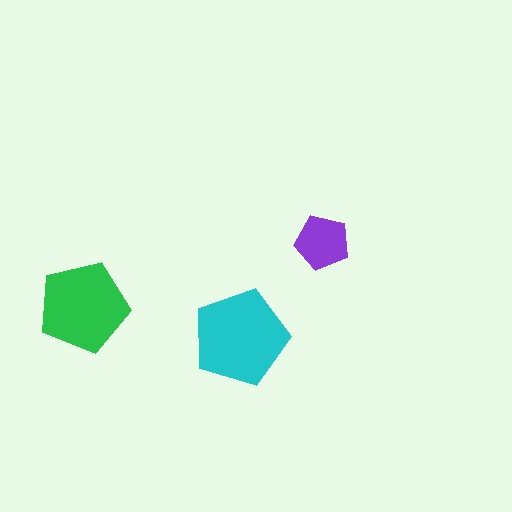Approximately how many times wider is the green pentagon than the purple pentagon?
About 1.5 times wider.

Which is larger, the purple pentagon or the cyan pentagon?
The cyan one.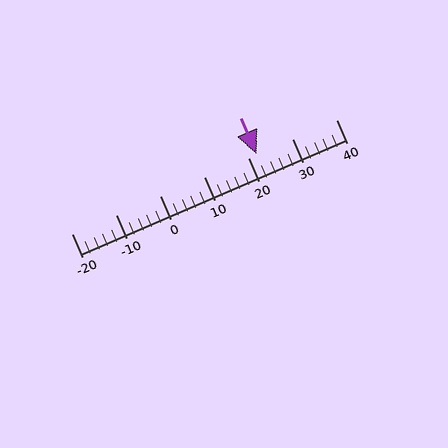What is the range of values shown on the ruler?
The ruler shows values from -20 to 40.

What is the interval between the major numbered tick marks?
The major tick marks are spaced 10 units apart.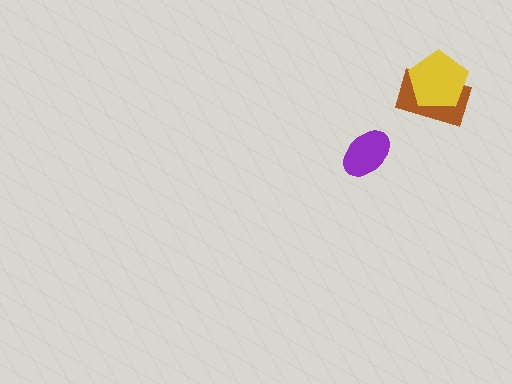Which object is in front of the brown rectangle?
The yellow pentagon is in front of the brown rectangle.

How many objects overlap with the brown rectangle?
1 object overlaps with the brown rectangle.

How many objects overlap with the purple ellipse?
0 objects overlap with the purple ellipse.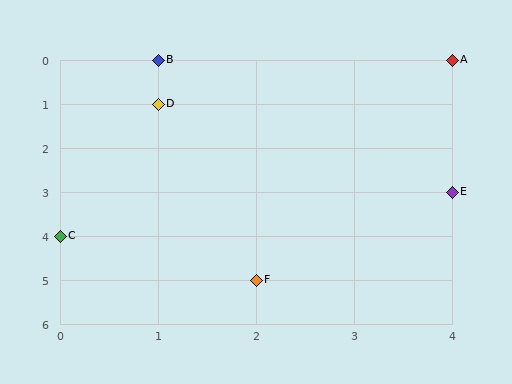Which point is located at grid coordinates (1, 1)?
Point D is at (1, 1).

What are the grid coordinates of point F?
Point F is at grid coordinates (2, 5).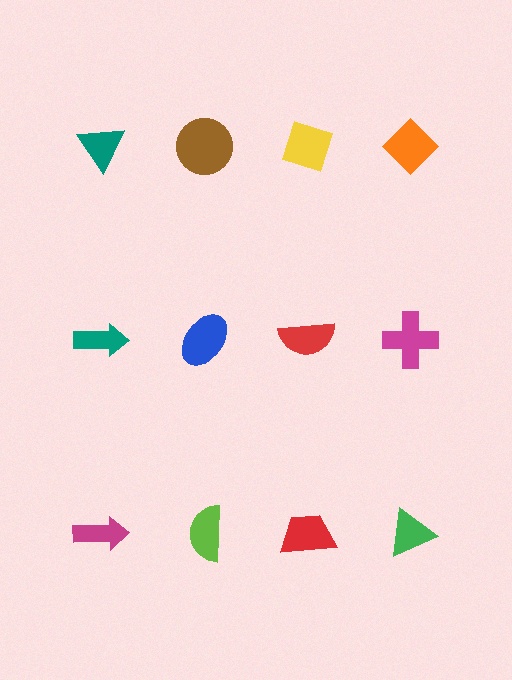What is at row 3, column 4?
A green triangle.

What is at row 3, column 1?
A magenta arrow.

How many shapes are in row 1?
4 shapes.